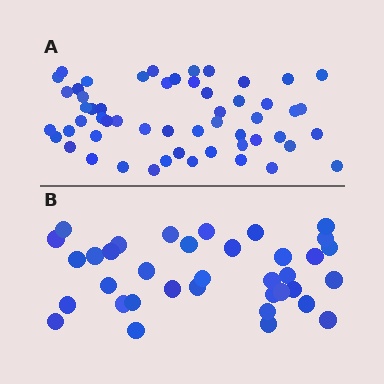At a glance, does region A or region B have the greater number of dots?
Region A (the top region) has more dots.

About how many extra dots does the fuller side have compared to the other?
Region A has approximately 20 more dots than region B.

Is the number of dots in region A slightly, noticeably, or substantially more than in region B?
Region A has substantially more. The ratio is roughly 1.5 to 1.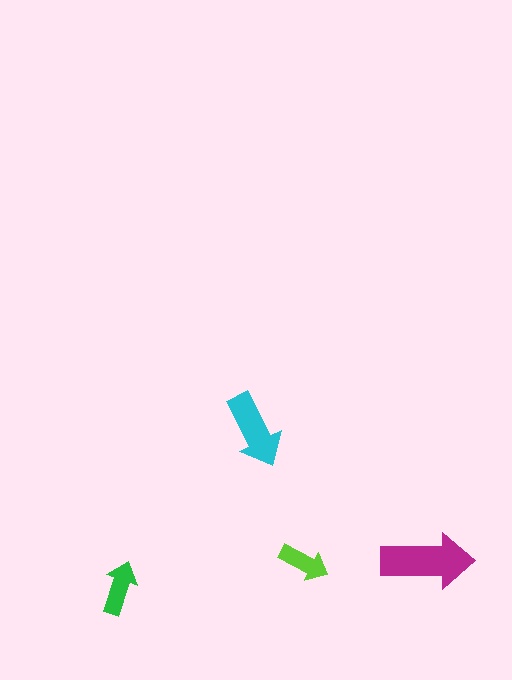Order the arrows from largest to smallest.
the magenta one, the cyan one, the green one, the lime one.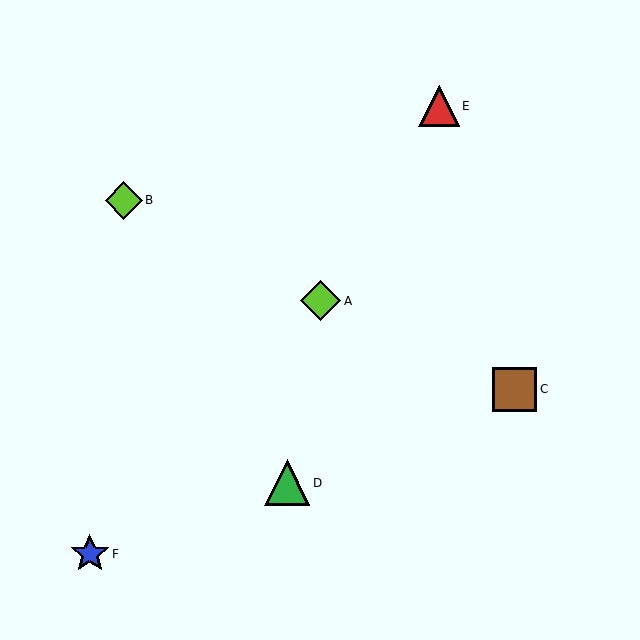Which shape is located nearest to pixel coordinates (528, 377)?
The brown square (labeled C) at (515, 389) is nearest to that location.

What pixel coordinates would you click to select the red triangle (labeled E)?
Click at (439, 106) to select the red triangle E.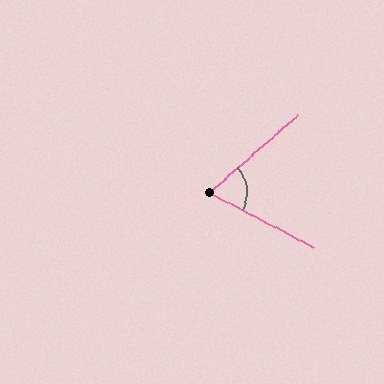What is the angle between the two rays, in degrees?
Approximately 69 degrees.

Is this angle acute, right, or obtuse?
It is acute.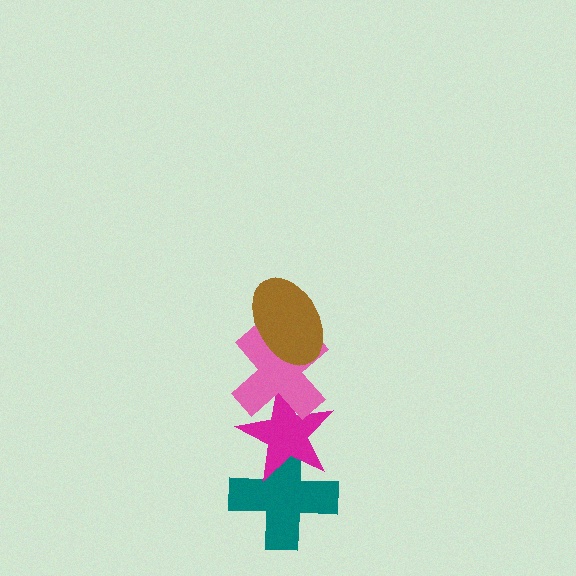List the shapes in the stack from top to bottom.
From top to bottom: the brown ellipse, the pink cross, the magenta star, the teal cross.